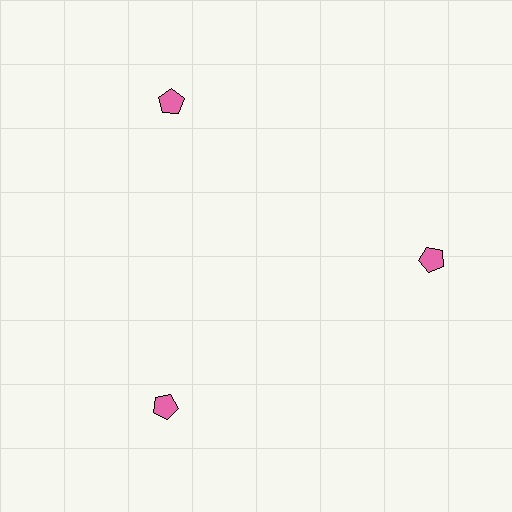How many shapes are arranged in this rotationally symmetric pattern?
There are 3 shapes, arranged in 3 groups of 1.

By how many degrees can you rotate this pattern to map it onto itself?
The pattern maps onto itself every 120 degrees of rotation.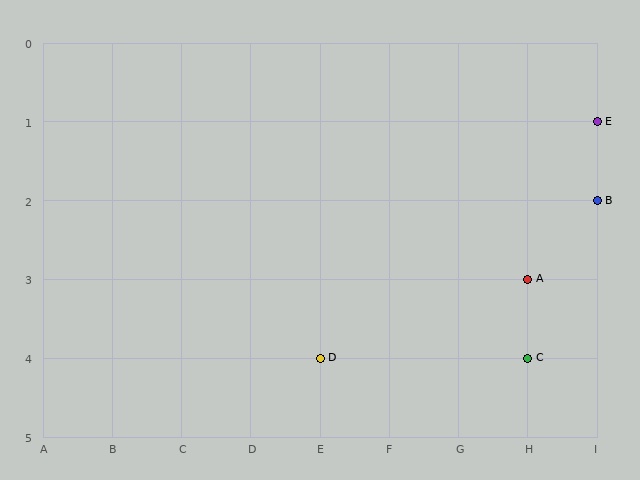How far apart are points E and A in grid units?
Points E and A are 1 column and 2 rows apart (about 2.2 grid units diagonally).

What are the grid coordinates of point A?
Point A is at grid coordinates (H, 3).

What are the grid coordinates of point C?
Point C is at grid coordinates (H, 4).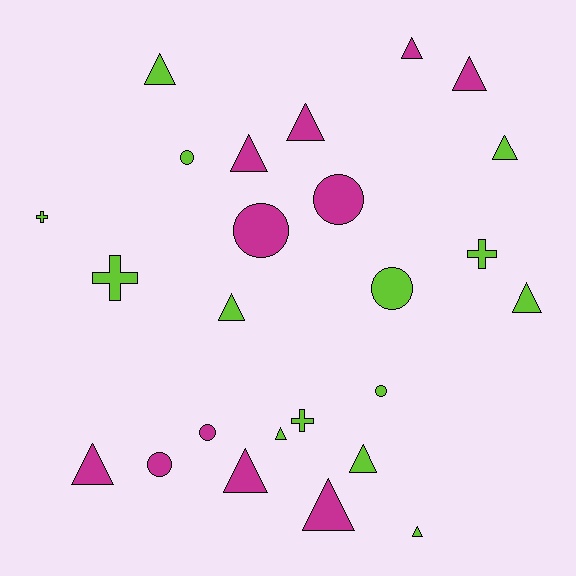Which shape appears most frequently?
Triangle, with 14 objects.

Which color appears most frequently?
Lime, with 14 objects.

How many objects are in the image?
There are 25 objects.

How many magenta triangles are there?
There are 7 magenta triangles.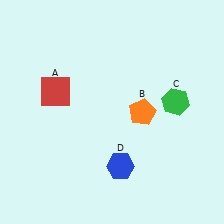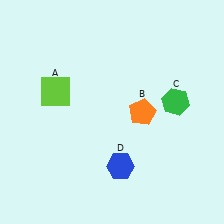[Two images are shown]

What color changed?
The square (A) changed from red in Image 1 to lime in Image 2.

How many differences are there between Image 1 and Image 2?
There is 1 difference between the two images.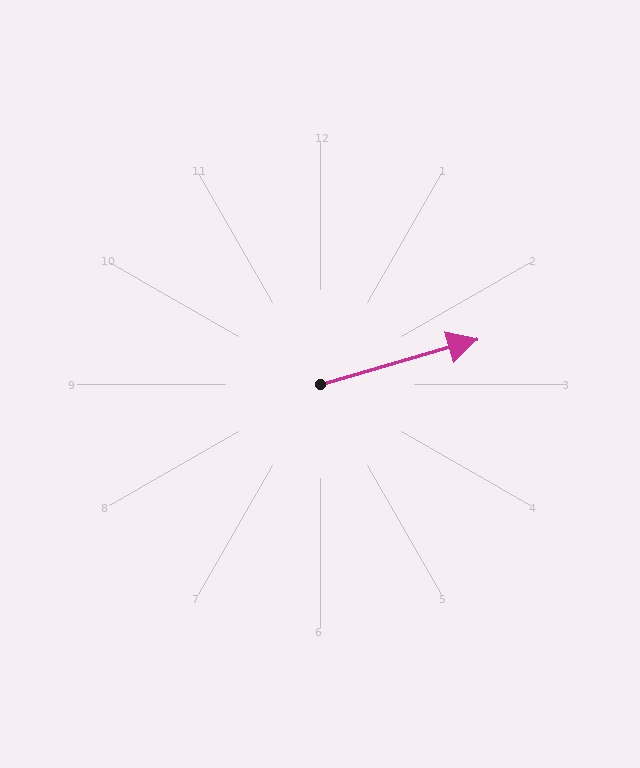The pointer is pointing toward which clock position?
Roughly 2 o'clock.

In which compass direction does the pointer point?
East.